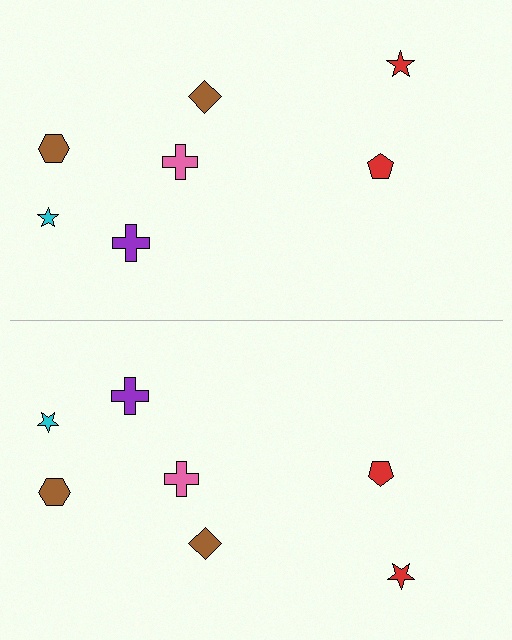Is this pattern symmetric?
Yes, this pattern has bilateral (reflection) symmetry.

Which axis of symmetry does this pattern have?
The pattern has a horizontal axis of symmetry running through the center of the image.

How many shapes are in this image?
There are 14 shapes in this image.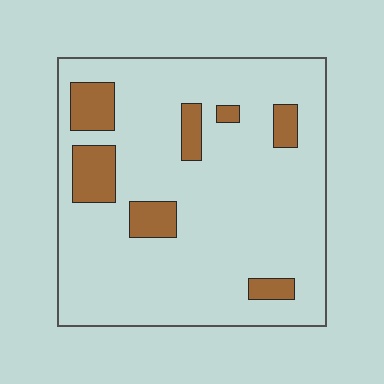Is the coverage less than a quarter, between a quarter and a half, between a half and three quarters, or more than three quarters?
Less than a quarter.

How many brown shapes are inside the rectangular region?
7.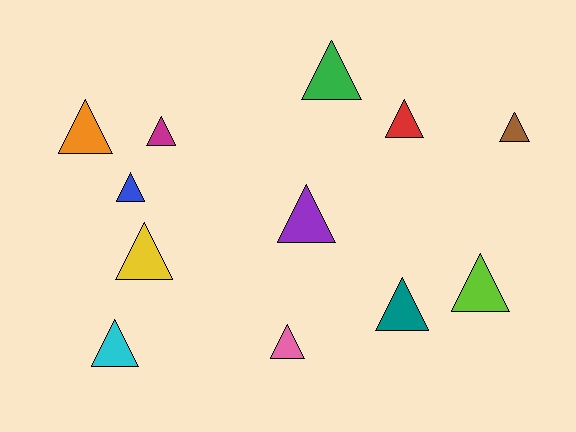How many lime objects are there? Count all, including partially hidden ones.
There is 1 lime object.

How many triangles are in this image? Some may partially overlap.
There are 12 triangles.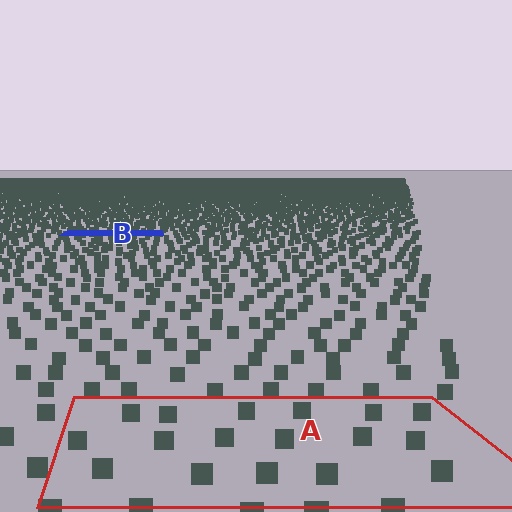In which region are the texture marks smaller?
The texture marks are smaller in region B, because it is farther away.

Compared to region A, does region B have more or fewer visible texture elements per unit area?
Region B has more texture elements per unit area — they are packed more densely because it is farther away.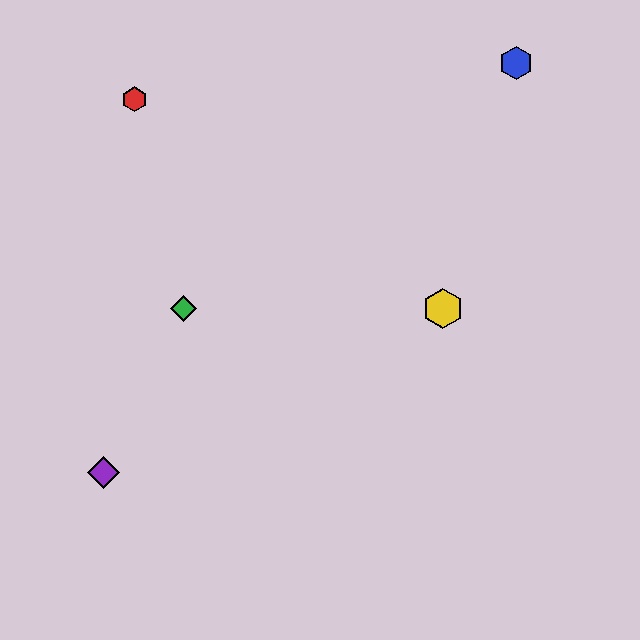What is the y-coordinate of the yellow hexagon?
The yellow hexagon is at y≈308.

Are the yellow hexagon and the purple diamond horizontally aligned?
No, the yellow hexagon is at y≈308 and the purple diamond is at y≈473.